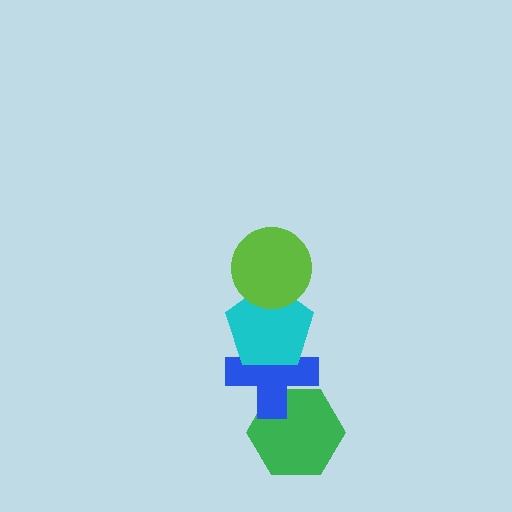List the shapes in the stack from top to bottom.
From top to bottom: the lime circle, the cyan pentagon, the blue cross, the green hexagon.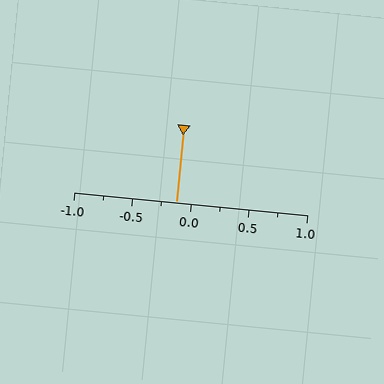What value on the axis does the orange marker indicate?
The marker indicates approximately -0.12.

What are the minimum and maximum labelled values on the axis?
The axis runs from -1.0 to 1.0.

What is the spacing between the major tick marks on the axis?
The major ticks are spaced 0.5 apart.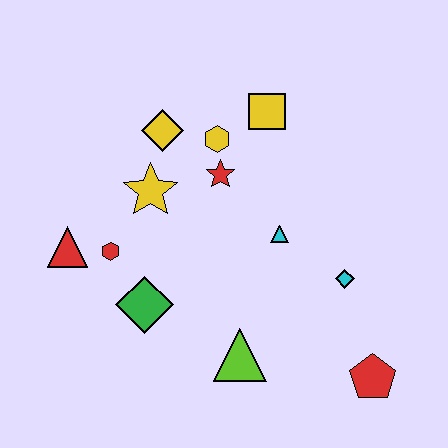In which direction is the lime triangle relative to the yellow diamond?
The lime triangle is below the yellow diamond.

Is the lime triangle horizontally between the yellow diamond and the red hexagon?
No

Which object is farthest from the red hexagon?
The red pentagon is farthest from the red hexagon.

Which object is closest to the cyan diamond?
The cyan triangle is closest to the cyan diamond.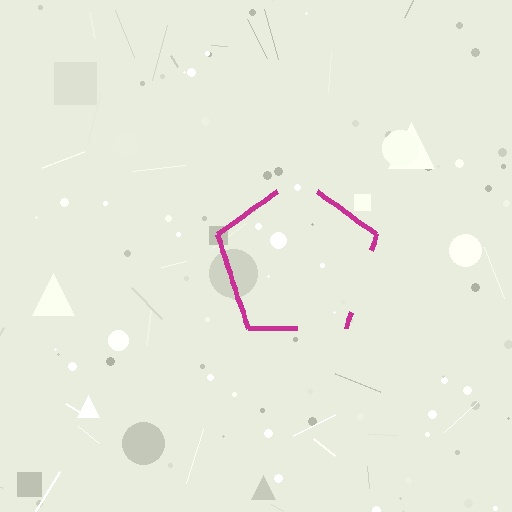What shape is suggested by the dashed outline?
The dashed outline suggests a pentagon.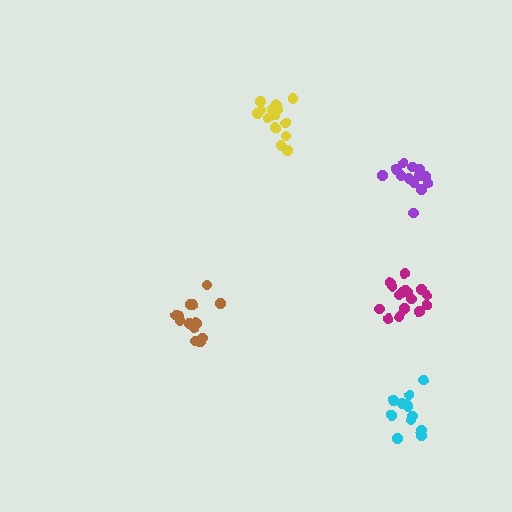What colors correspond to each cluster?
The clusters are colored: brown, purple, magenta, cyan, yellow.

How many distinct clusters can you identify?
There are 5 distinct clusters.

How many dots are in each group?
Group 1: 13 dots, Group 2: 13 dots, Group 3: 16 dots, Group 4: 12 dots, Group 5: 14 dots (68 total).